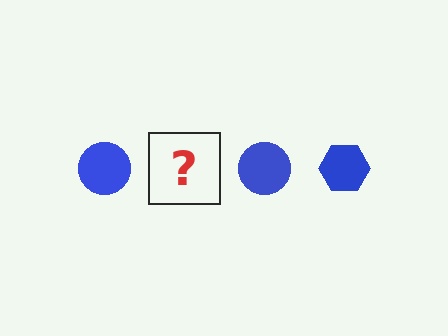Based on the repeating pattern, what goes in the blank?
The blank should be a blue hexagon.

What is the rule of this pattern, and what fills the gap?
The rule is that the pattern cycles through circle, hexagon shapes in blue. The gap should be filled with a blue hexagon.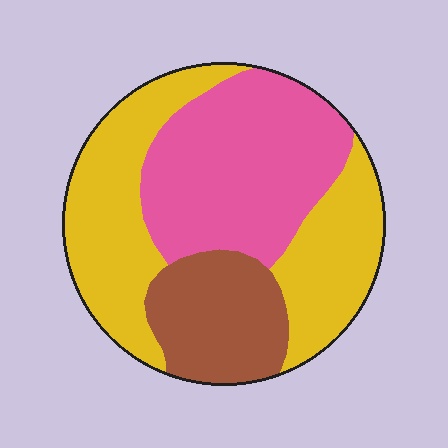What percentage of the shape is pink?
Pink takes up about three eighths (3/8) of the shape.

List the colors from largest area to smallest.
From largest to smallest: yellow, pink, brown.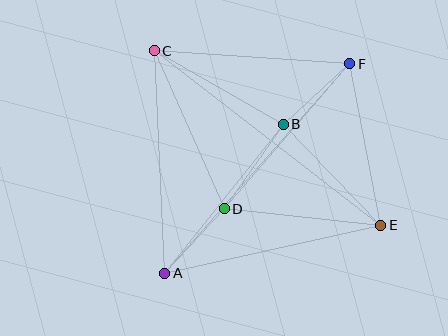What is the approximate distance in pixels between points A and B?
The distance between A and B is approximately 191 pixels.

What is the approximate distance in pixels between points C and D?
The distance between C and D is approximately 173 pixels.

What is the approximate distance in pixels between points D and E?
The distance between D and E is approximately 157 pixels.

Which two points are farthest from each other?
Points C and E are farthest from each other.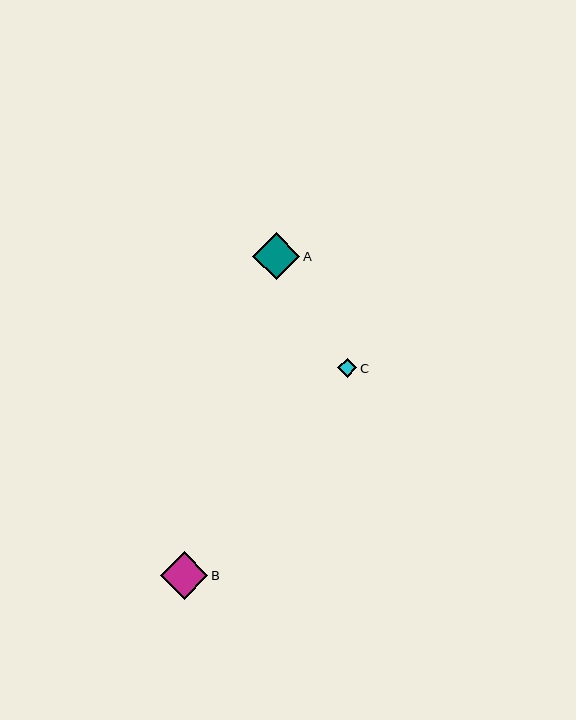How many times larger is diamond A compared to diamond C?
Diamond A is approximately 2.5 times the size of diamond C.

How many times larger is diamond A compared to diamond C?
Diamond A is approximately 2.5 times the size of diamond C.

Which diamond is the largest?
Diamond B is the largest with a size of approximately 48 pixels.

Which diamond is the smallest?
Diamond C is the smallest with a size of approximately 19 pixels.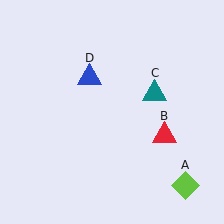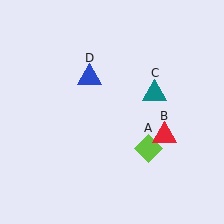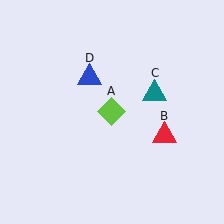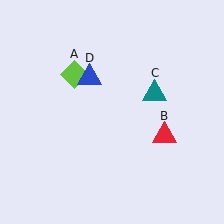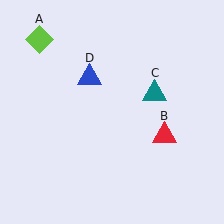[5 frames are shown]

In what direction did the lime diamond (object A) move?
The lime diamond (object A) moved up and to the left.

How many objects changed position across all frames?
1 object changed position: lime diamond (object A).